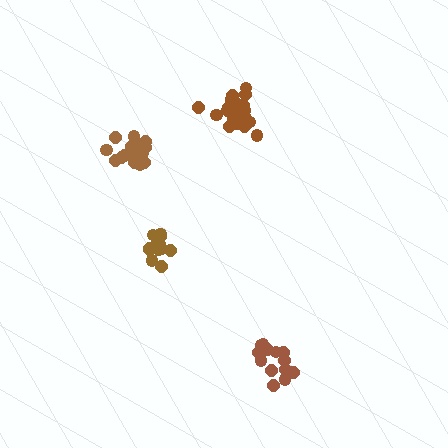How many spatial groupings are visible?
There are 4 spatial groupings.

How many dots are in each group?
Group 1: 14 dots, Group 2: 14 dots, Group 3: 20 dots, Group 4: 18 dots (66 total).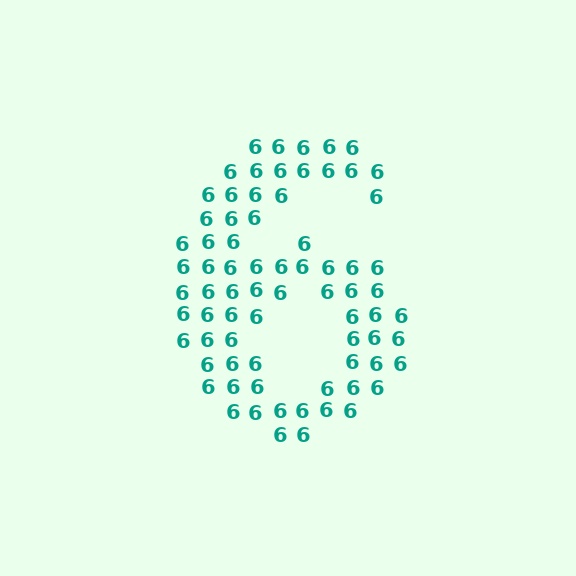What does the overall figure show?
The overall figure shows the digit 6.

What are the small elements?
The small elements are digit 6's.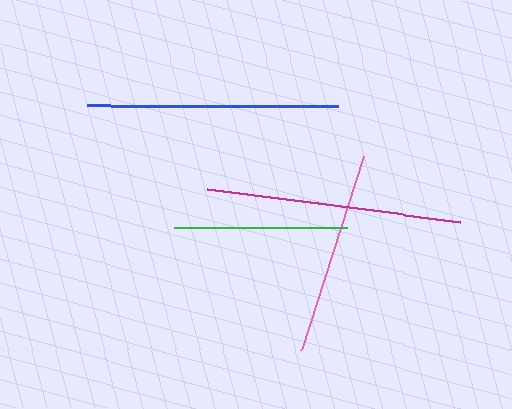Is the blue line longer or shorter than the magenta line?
The magenta line is longer than the blue line.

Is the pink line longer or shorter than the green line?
The pink line is longer than the green line.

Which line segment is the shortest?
The green line is the shortest at approximately 173 pixels.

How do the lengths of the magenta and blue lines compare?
The magenta and blue lines are approximately the same length.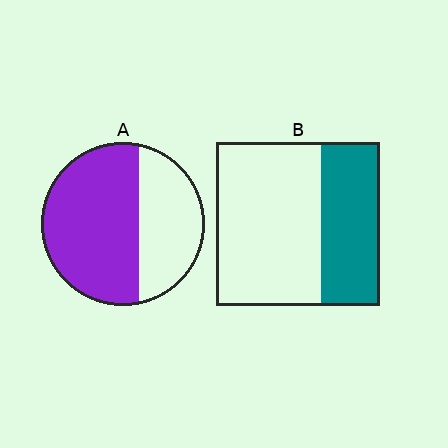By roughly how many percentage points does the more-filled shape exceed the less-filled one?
By roughly 25 percentage points (A over B).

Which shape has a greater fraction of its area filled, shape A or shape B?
Shape A.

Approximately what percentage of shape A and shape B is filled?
A is approximately 60% and B is approximately 35%.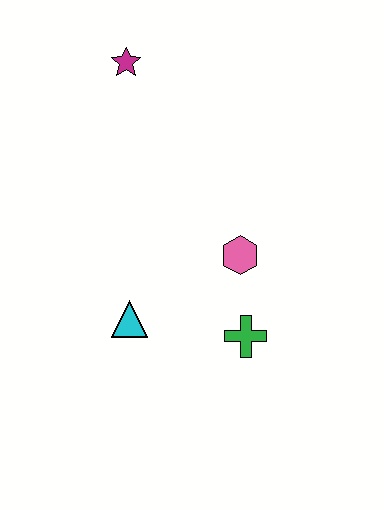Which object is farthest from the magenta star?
The green cross is farthest from the magenta star.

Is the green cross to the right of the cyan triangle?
Yes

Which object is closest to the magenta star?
The pink hexagon is closest to the magenta star.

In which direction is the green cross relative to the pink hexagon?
The green cross is below the pink hexagon.